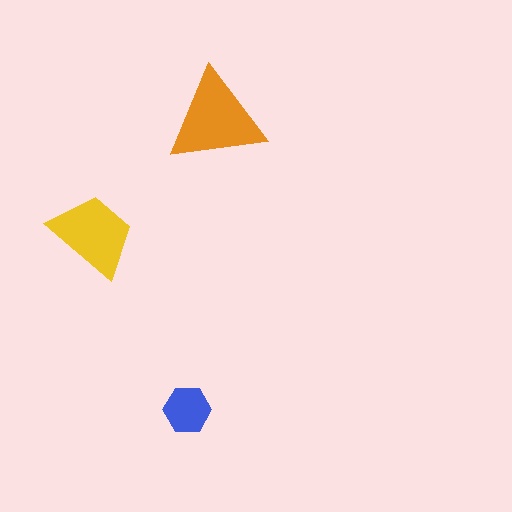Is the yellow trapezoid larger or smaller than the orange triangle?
Smaller.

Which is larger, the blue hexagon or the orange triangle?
The orange triangle.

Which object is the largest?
The orange triangle.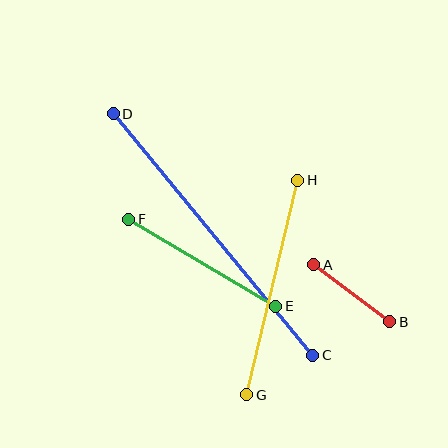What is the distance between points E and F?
The distance is approximately 171 pixels.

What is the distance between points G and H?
The distance is approximately 221 pixels.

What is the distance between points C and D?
The distance is approximately 313 pixels.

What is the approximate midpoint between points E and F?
The midpoint is at approximately (202, 263) pixels.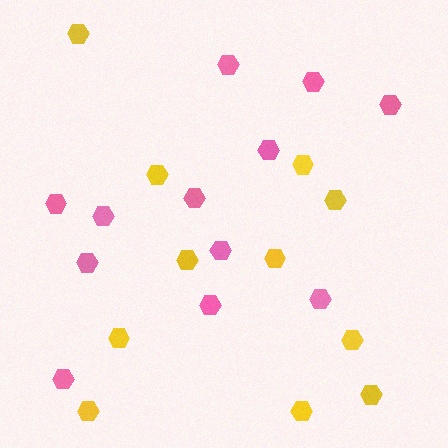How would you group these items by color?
There are 2 groups: one group of pink hexagons (12) and one group of yellow hexagons (11).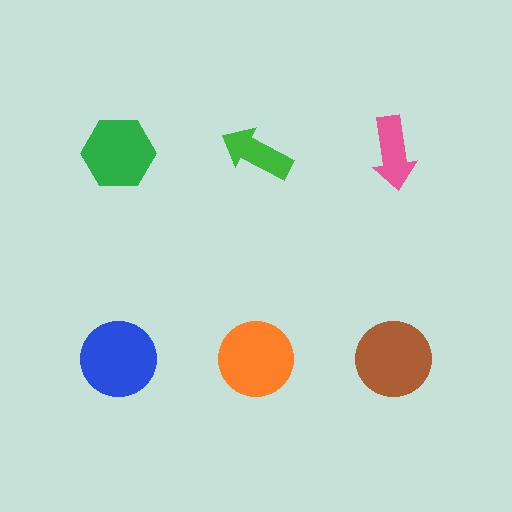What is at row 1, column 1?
A green hexagon.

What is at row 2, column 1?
A blue circle.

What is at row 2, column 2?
An orange circle.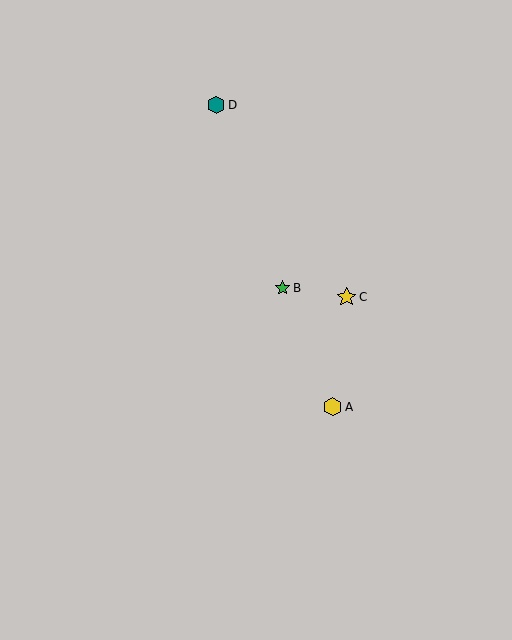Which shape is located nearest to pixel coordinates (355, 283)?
The yellow star (labeled C) at (346, 297) is nearest to that location.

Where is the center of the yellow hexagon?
The center of the yellow hexagon is at (333, 407).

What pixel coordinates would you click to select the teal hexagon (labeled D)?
Click at (216, 105) to select the teal hexagon D.